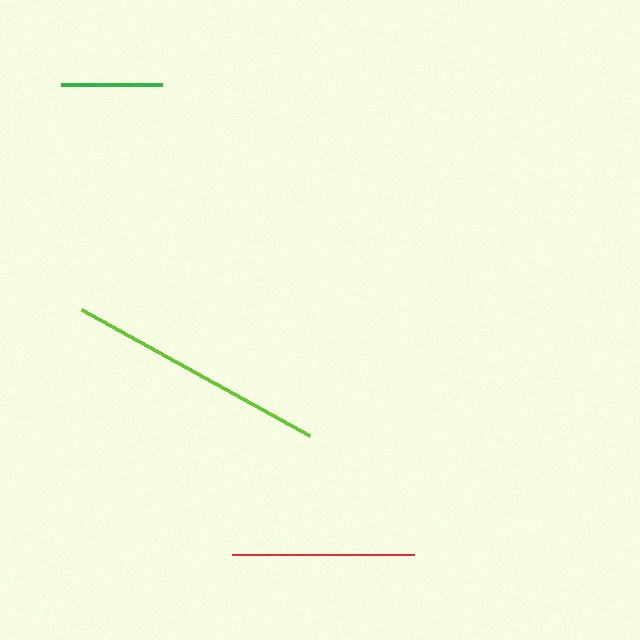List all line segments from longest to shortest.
From longest to shortest: lime, red, green.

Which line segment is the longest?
The lime line is the longest at approximately 260 pixels.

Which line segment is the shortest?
The green line is the shortest at approximately 101 pixels.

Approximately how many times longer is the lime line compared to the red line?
The lime line is approximately 1.4 times the length of the red line.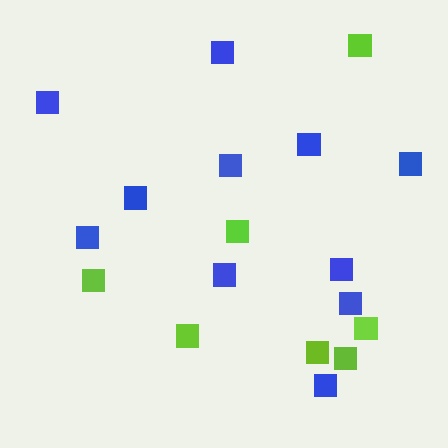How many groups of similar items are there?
There are 2 groups: one group of blue squares (11) and one group of lime squares (7).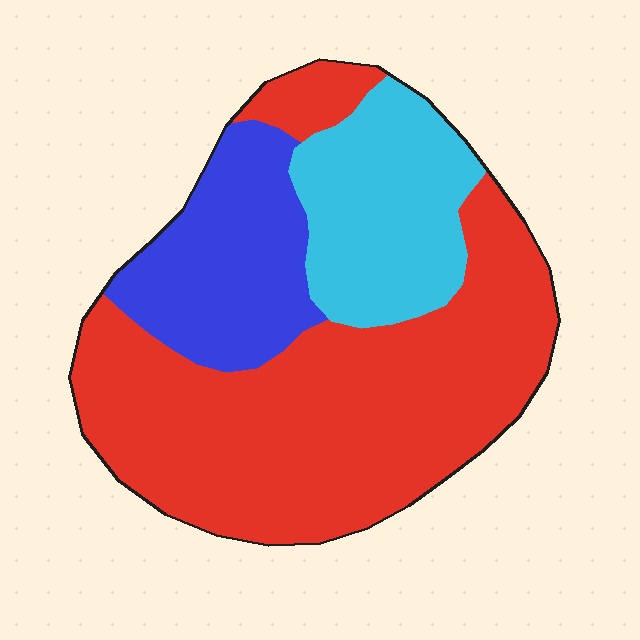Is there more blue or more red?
Red.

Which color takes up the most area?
Red, at roughly 60%.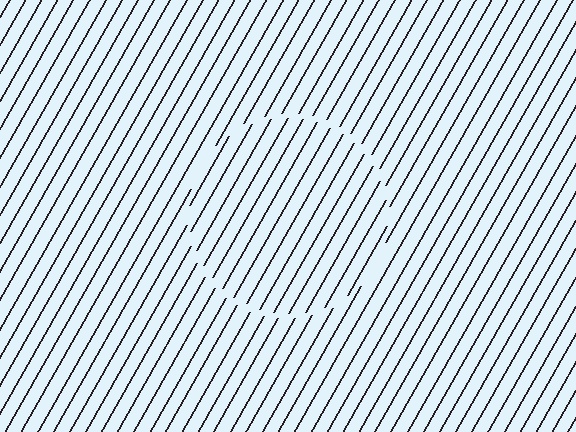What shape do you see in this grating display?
An illusory circle. The interior of the shape contains the same grating, shifted by half a period — the contour is defined by the phase discontinuity where line-ends from the inner and outer gratings abut.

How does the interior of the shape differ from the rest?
The interior of the shape contains the same grating, shifted by half a period — the contour is defined by the phase discontinuity where line-ends from the inner and outer gratings abut.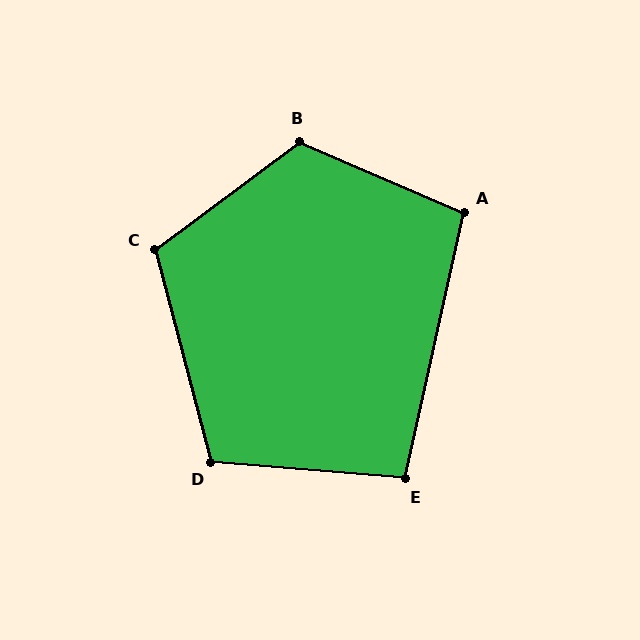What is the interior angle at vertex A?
Approximately 101 degrees (obtuse).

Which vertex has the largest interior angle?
B, at approximately 120 degrees.